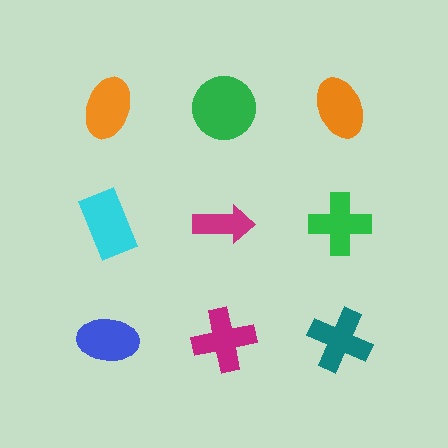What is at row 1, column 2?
A green circle.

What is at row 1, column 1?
An orange ellipse.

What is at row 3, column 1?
A blue ellipse.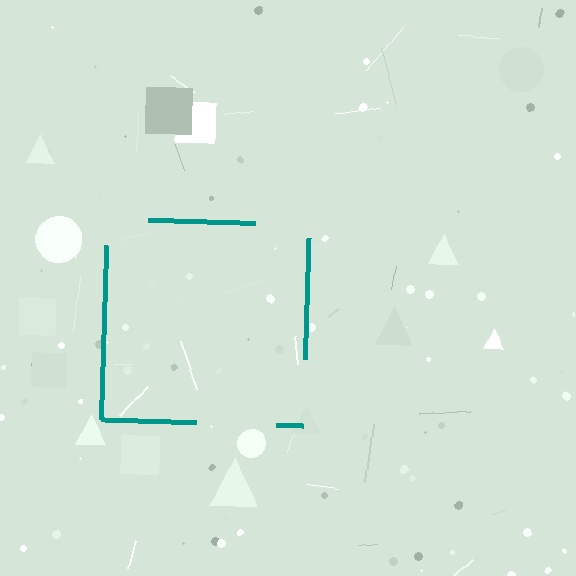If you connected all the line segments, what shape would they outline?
They would outline a square.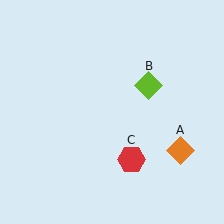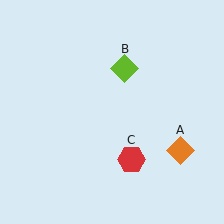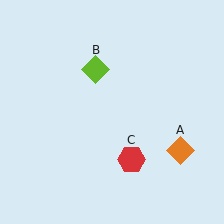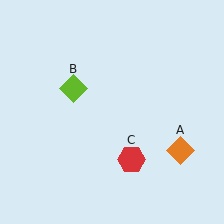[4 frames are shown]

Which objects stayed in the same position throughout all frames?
Orange diamond (object A) and red hexagon (object C) remained stationary.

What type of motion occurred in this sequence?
The lime diamond (object B) rotated counterclockwise around the center of the scene.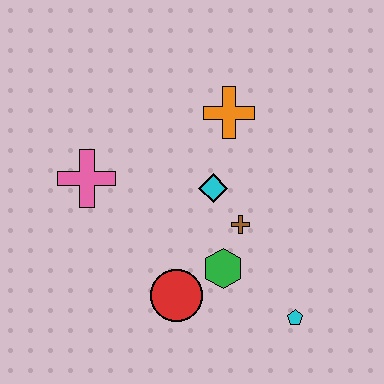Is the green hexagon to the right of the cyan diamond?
Yes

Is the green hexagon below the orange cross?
Yes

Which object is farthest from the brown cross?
The pink cross is farthest from the brown cross.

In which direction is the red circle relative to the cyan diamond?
The red circle is below the cyan diamond.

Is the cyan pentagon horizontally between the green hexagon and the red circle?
No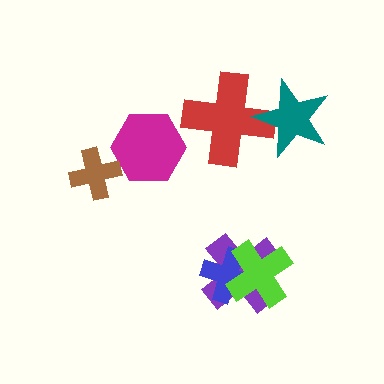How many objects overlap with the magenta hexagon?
0 objects overlap with the magenta hexagon.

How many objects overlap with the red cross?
1 object overlaps with the red cross.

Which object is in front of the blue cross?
The lime cross is in front of the blue cross.